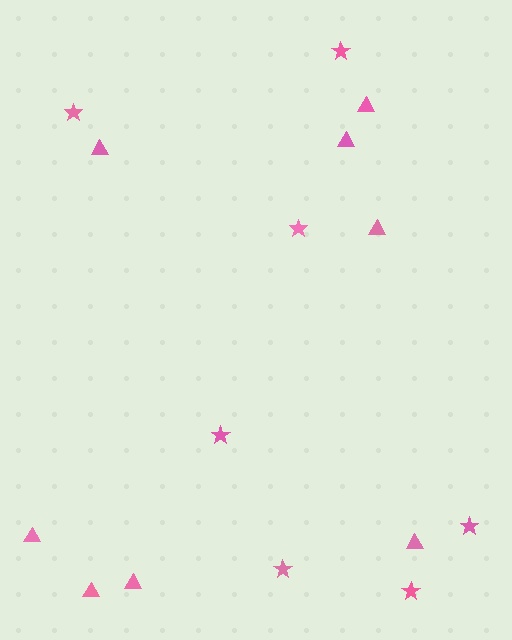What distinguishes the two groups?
There are 2 groups: one group of triangles (8) and one group of stars (7).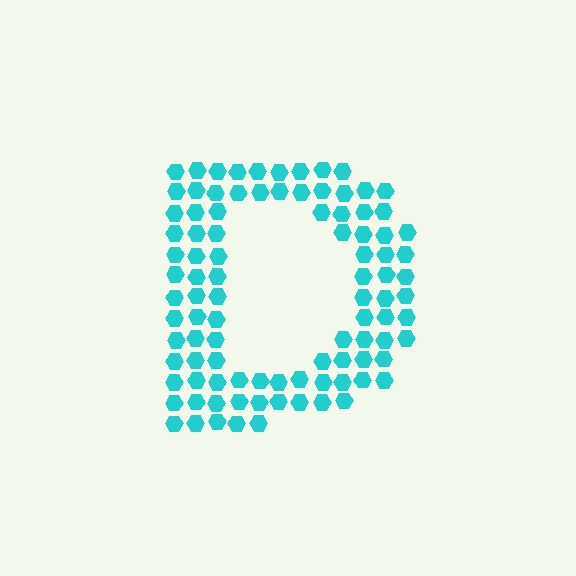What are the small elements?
The small elements are hexagons.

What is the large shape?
The large shape is the letter D.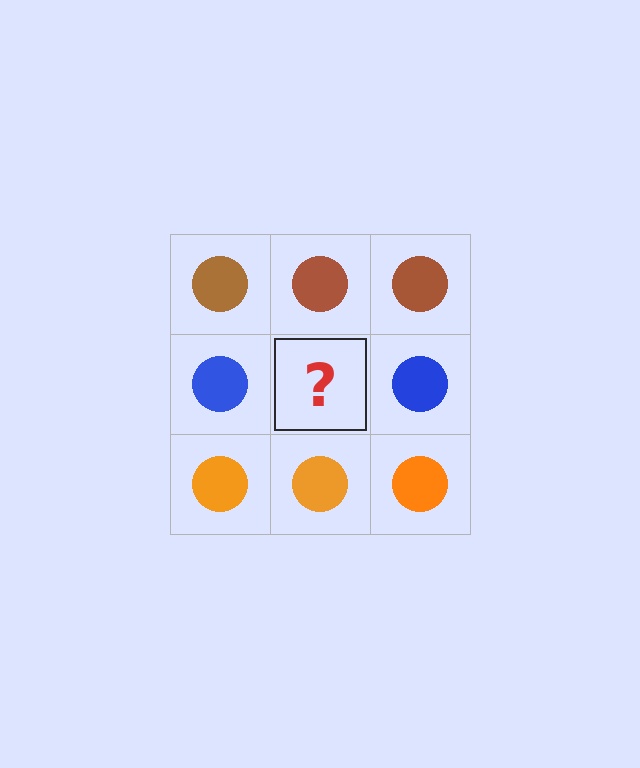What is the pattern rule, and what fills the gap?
The rule is that each row has a consistent color. The gap should be filled with a blue circle.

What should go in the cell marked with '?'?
The missing cell should contain a blue circle.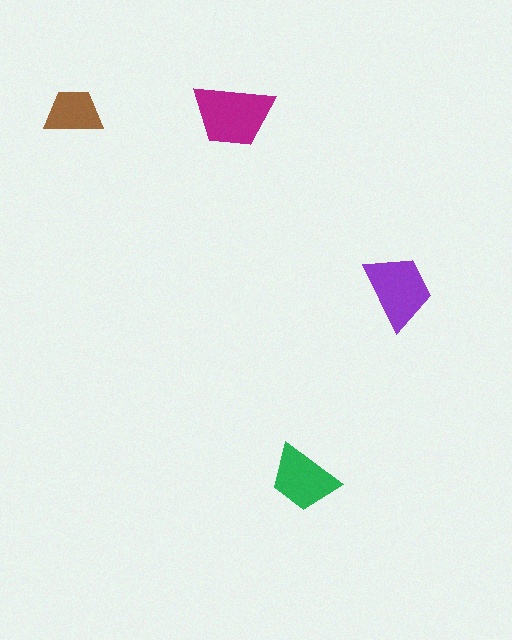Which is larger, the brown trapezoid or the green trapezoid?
The green one.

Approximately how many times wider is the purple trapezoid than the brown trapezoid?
About 1.5 times wider.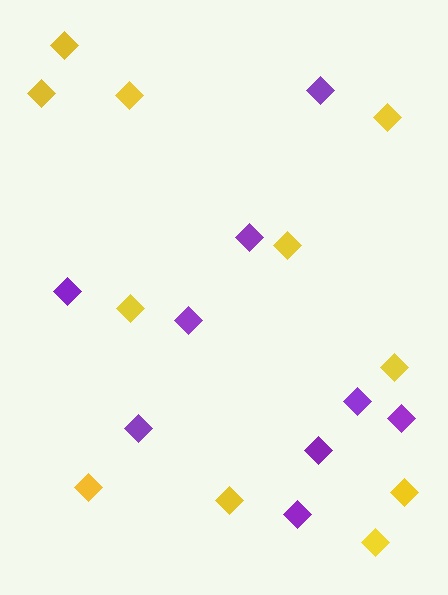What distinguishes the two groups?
There are 2 groups: one group of purple diamonds (9) and one group of yellow diamonds (11).